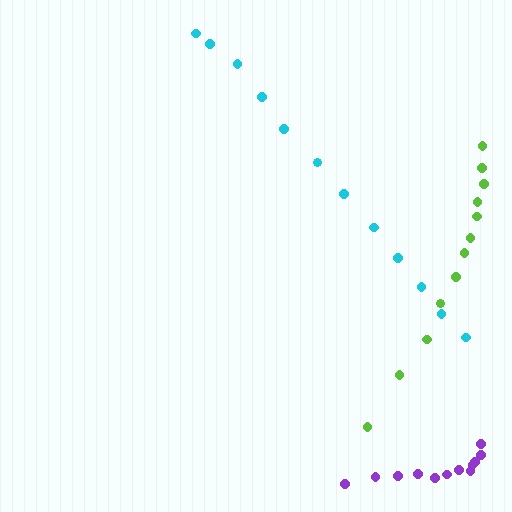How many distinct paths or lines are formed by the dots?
There are 3 distinct paths.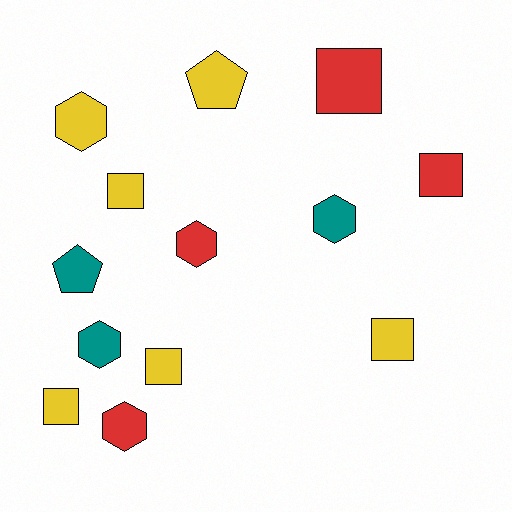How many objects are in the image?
There are 13 objects.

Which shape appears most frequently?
Square, with 6 objects.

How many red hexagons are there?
There are 2 red hexagons.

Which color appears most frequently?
Yellow, with 6 objects.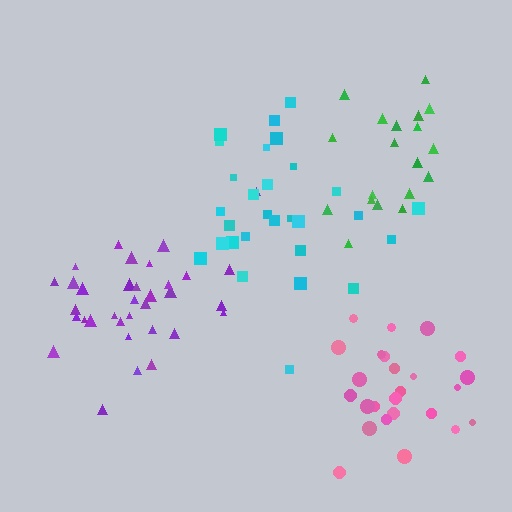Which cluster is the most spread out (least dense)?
Green.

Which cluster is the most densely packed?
Pink.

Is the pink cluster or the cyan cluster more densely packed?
Pink.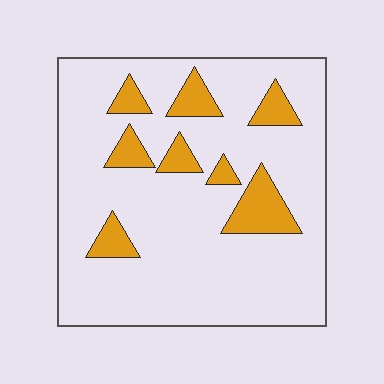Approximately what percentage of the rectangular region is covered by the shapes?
Approximately 15%.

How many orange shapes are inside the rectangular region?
8.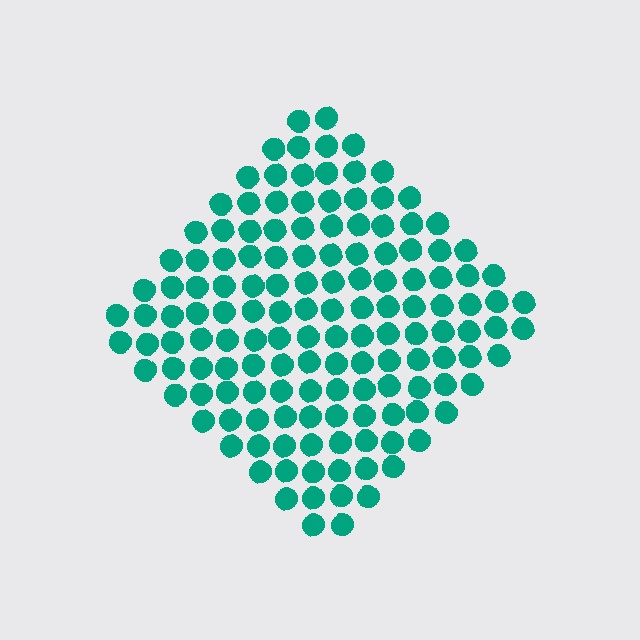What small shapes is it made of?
It is made of small circles.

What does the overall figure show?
The overall figure shows a diamond.